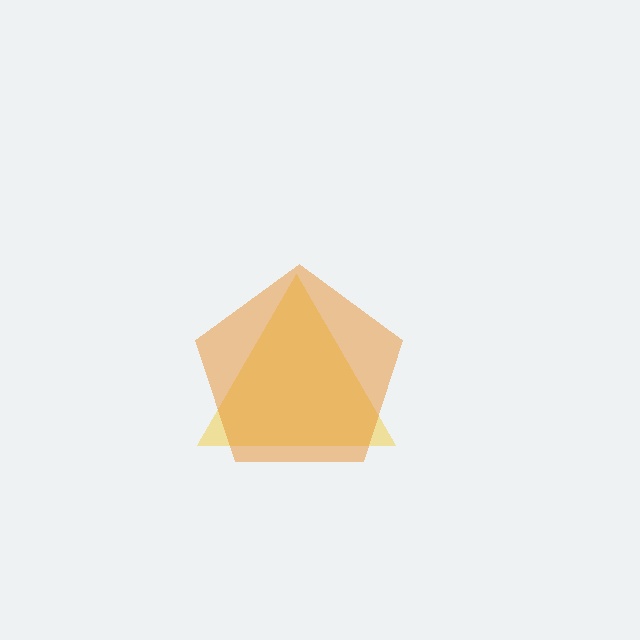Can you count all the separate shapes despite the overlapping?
Yes, there are 2 separate shapes.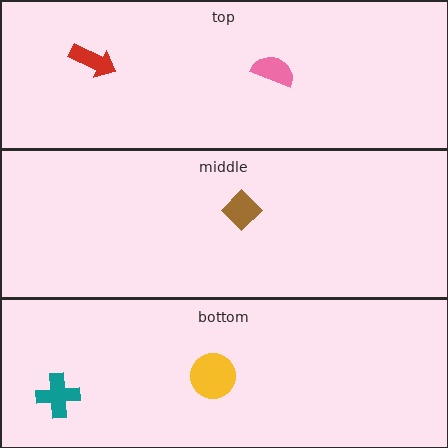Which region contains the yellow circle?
The bottom region.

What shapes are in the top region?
The pink semicircle, the red arrow.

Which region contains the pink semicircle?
The top region.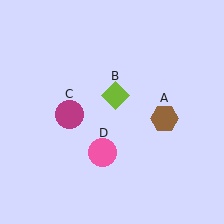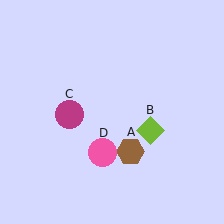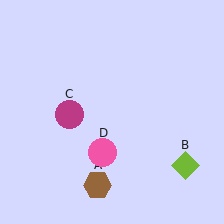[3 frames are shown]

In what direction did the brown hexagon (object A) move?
The brown hexagon (object A) moved down and to the left.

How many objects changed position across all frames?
2 objects changed position: brown hexagon (object A), lime diamond (object B).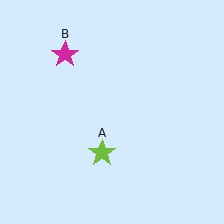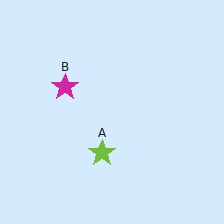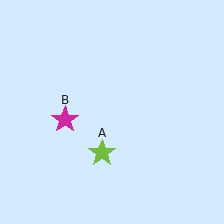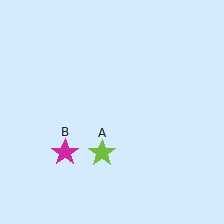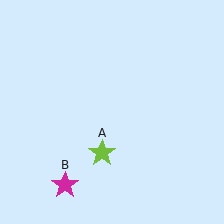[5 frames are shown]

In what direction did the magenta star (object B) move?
The magenta star (object B) moved down.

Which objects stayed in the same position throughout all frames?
Lime star (object A) remained stationary.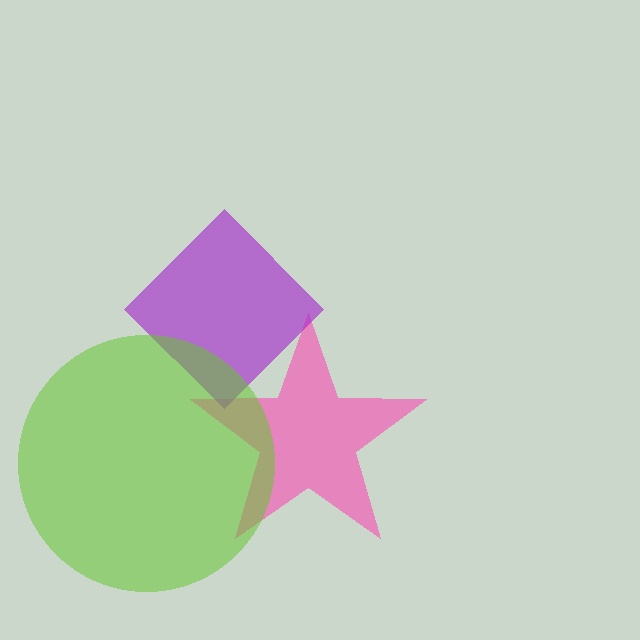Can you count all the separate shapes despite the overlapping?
Yes, there are 3 separate shapes.